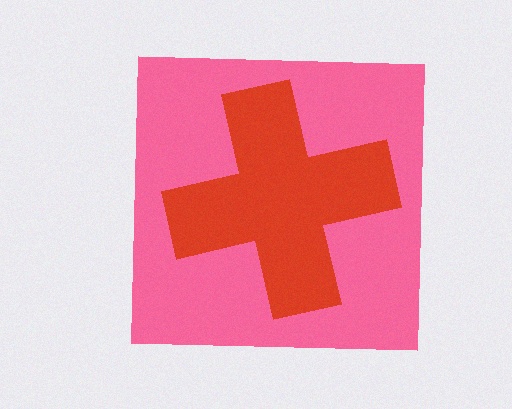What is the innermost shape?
The red cross.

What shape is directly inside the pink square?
The red cross.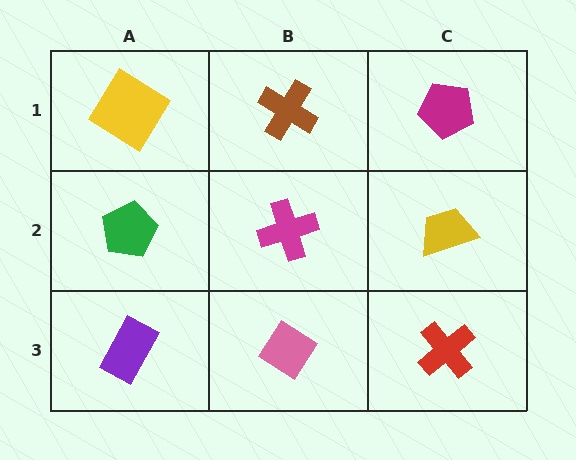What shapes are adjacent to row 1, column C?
A yellow trapezoid (row 2, column C), a brown cross (row 1, column B).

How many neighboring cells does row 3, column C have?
2.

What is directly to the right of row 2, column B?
A yellow trapezoid.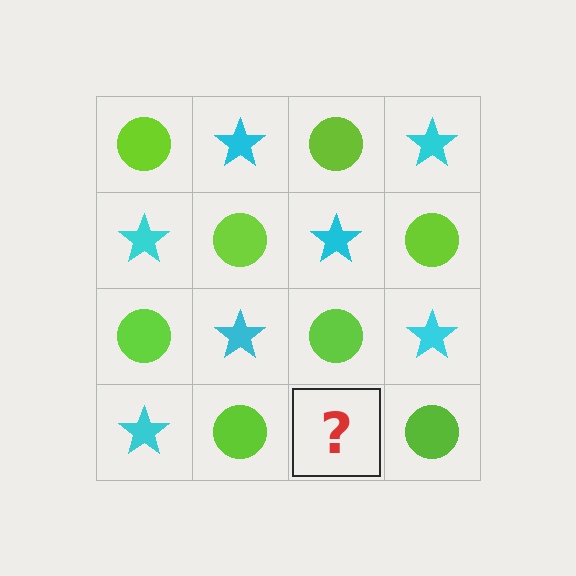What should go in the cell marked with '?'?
The missing cell should contain a cyan star.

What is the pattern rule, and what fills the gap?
The rule is that it alternates lime circle and cyan star in a checkerboard pattern. The gap should be filled with a cyan star.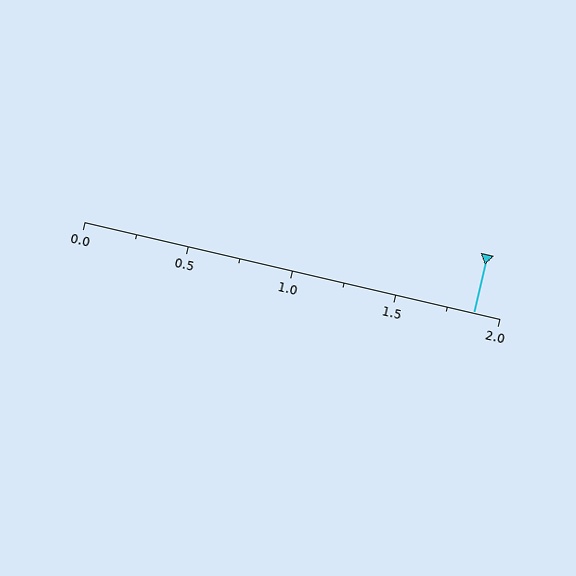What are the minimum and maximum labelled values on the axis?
The axis runs from 0.0 to 2.0.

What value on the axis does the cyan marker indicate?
The marker indicates approximately 1.88.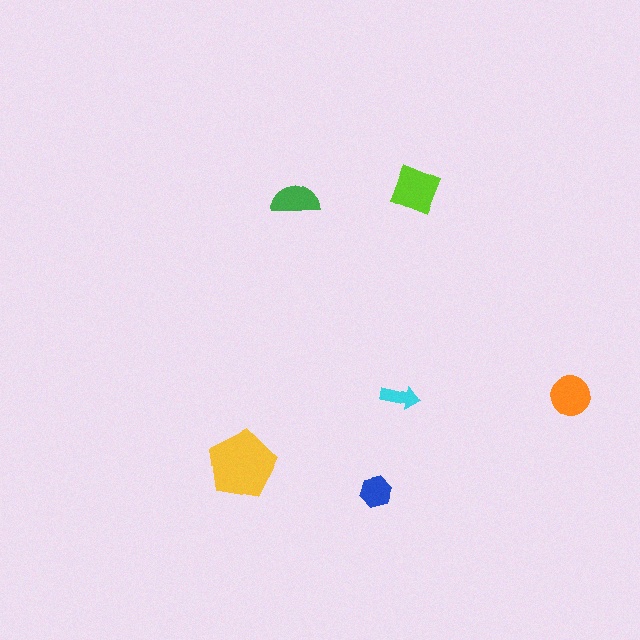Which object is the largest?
The yellow pentagon.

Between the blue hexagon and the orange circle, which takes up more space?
The orange circle.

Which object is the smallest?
The cyan arrow.